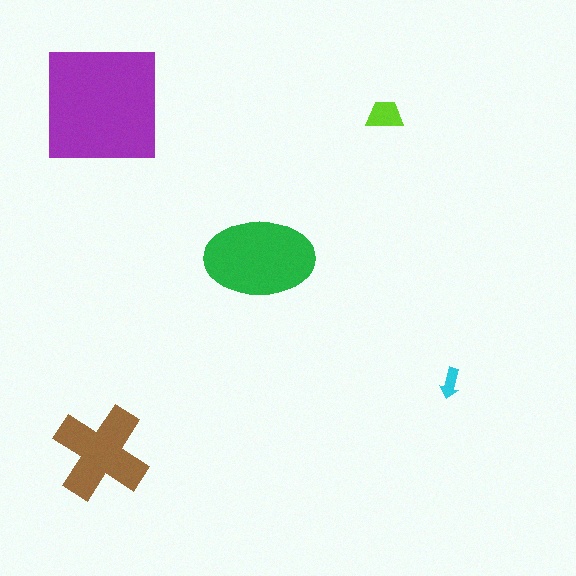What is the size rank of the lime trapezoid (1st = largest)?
4th.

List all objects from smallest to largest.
The cyan arrow, the lime trapezoid, the brown cross, the green ellipse, the purple square.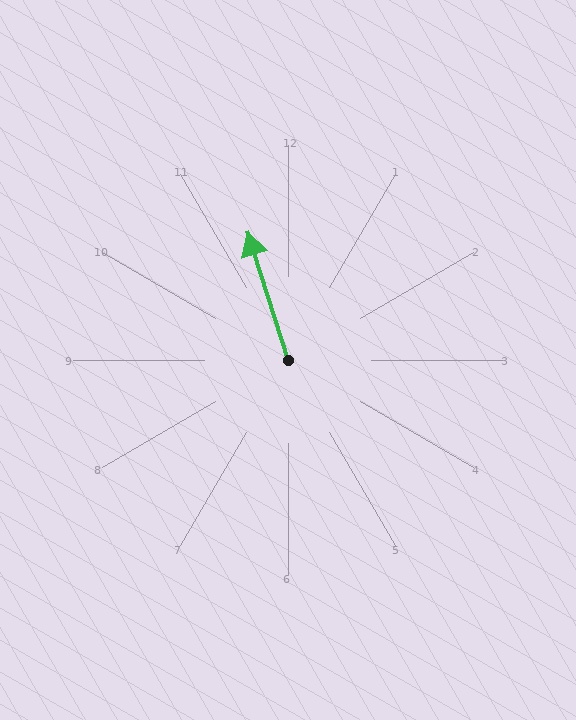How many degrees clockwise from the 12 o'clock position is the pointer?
Approximately 342 degrees.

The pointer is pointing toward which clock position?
Roughly 11 o'clock.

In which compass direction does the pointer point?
North.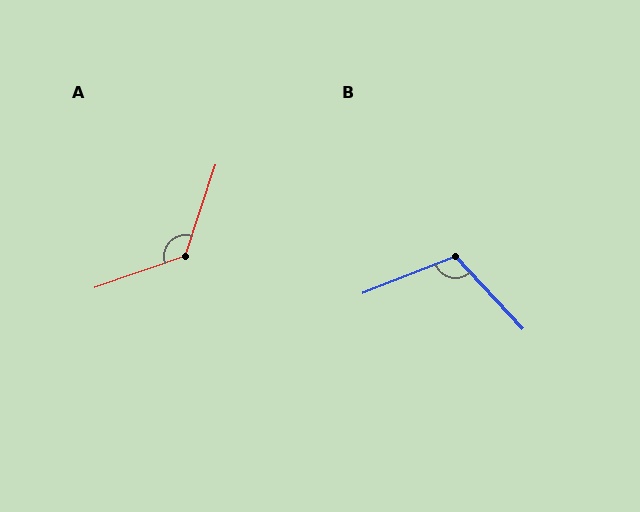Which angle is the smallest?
B, at approximately 111 degrees.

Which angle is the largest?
A, at approximately 128 degrees.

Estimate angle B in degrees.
Approximately 111 degrees.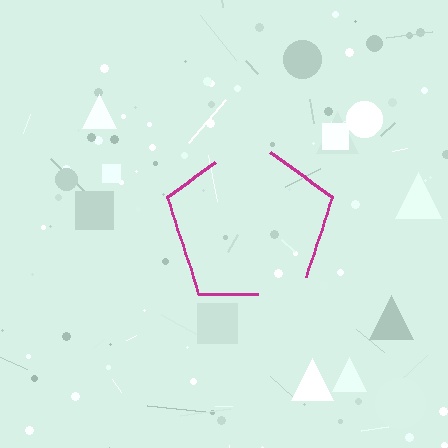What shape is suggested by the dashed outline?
The dashed outline suggests a pentagon.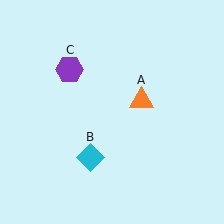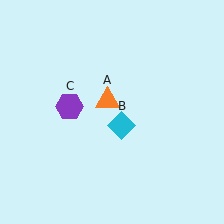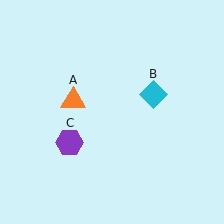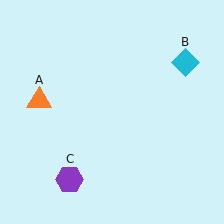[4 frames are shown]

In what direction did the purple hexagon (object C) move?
The purple hexagon (object C) moved down.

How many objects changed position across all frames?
3 objects changed position: orange triangle (object A), cyan diamond (object B), purple hexagon (object C).